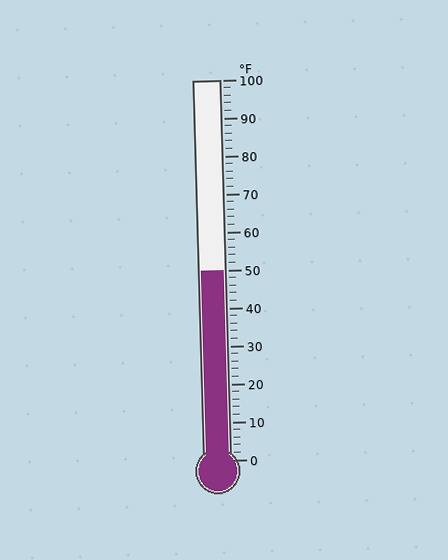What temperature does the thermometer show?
The thermometer shows approximately 50°F.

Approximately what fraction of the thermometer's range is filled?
The thermometer is filled to approximately 50% of its range.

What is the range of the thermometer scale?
The thermometer scale ranges from 0°F to 100°F.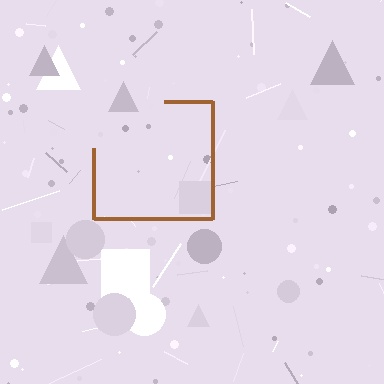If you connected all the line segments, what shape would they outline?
They would outline a square.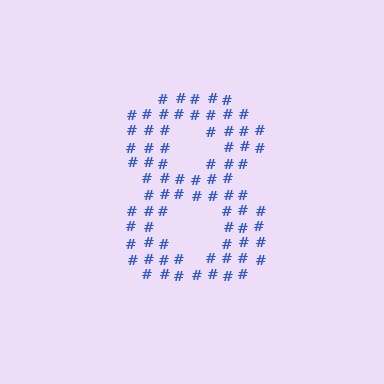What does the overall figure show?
The overall figure shows the digit 8.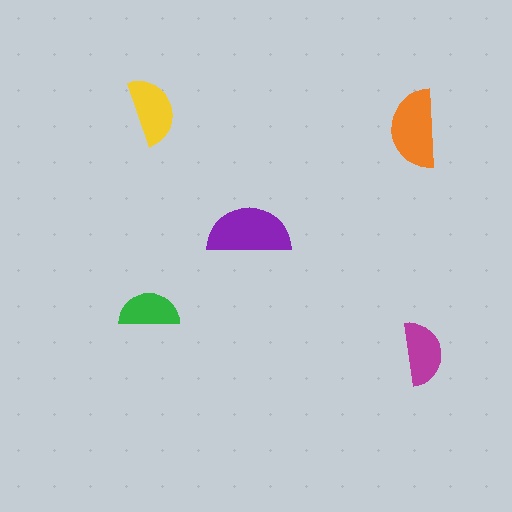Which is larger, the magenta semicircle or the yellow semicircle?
The yellow one.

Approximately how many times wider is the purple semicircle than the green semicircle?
About 1.5 times wider.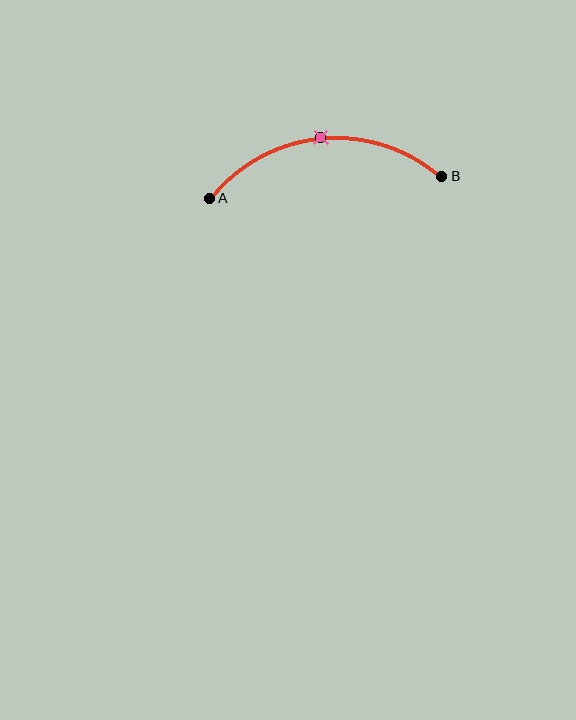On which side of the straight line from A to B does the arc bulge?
The arc bulges above the straight line connecting A and B.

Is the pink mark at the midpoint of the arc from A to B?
Yes. The pink mark lies on the arc at equal arc-length from both A and B — it is the arc midpoint.